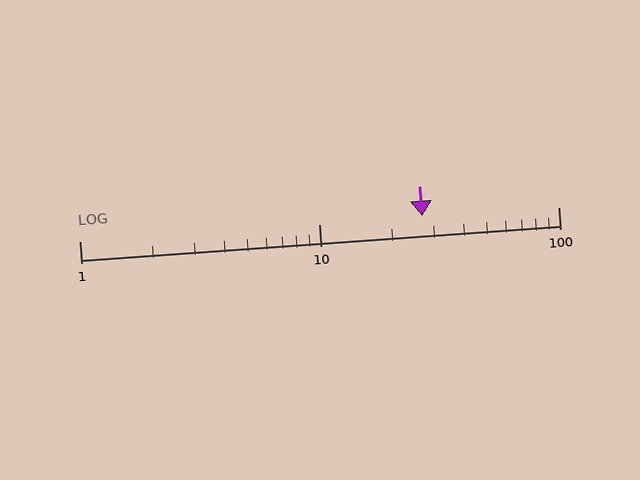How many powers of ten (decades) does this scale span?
The scale spans 2 decades, from 1 to 100.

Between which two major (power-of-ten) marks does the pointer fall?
The pointer is between 10 and 100.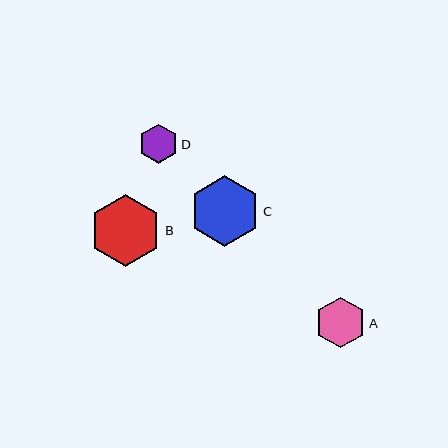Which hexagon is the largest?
Hexagon B is the largest with a size of approximately 72 pixels.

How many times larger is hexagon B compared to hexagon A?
Hexagon B is approximately 1.4 times the size of hexagon A.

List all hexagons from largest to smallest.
From largest to smallest: B, C, A, D.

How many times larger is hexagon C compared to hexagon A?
Hexagon C is approximately 1.4 times the size of hexagon A.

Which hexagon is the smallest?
Hexagon D is the smallest with a size of approximately 39 pixels.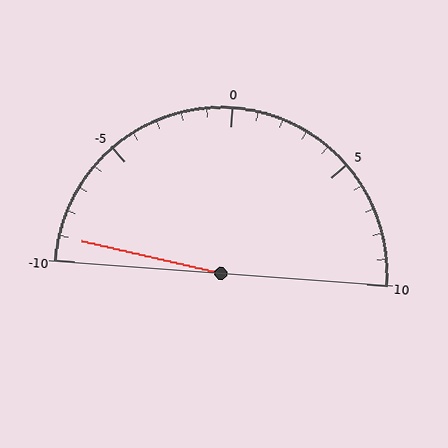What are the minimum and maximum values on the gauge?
The gauge ranges from -10 to 10.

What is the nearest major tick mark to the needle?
The nearest major tick mark is -10.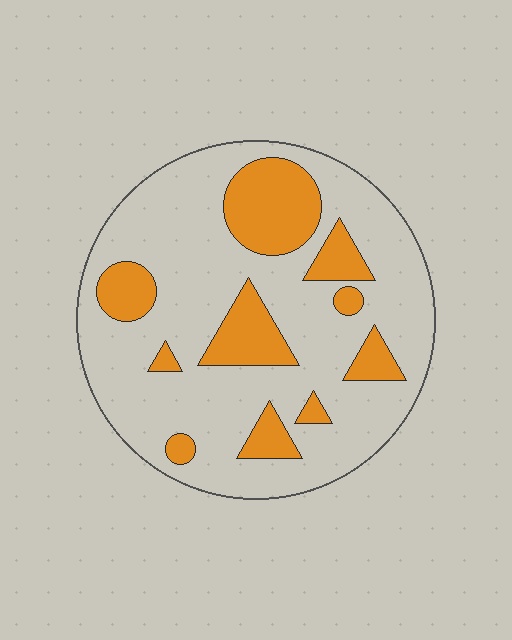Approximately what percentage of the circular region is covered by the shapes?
Approximately 25%.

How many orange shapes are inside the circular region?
10.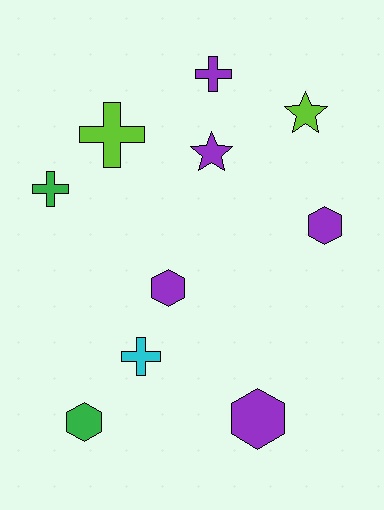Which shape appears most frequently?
Cross, with 4 objects.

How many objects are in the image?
There are 10 objects.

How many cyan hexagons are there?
There are no cyan hexagons.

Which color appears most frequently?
Purple, with 5 objects.